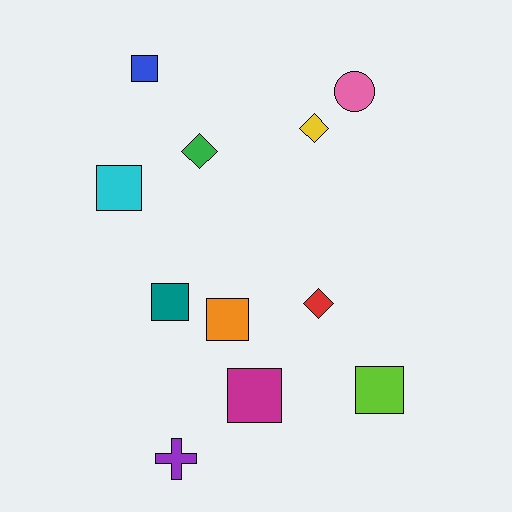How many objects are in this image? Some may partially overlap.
There are 11 objects.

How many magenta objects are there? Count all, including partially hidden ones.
There is 1 magenta object.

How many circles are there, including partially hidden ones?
There is 1 circle.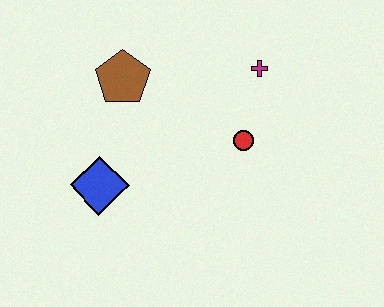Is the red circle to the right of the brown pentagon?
Yes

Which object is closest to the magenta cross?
The red circle is closest to the magenta cross.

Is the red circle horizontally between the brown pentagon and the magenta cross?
Yes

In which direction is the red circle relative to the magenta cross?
The red circle is below the magenta cross.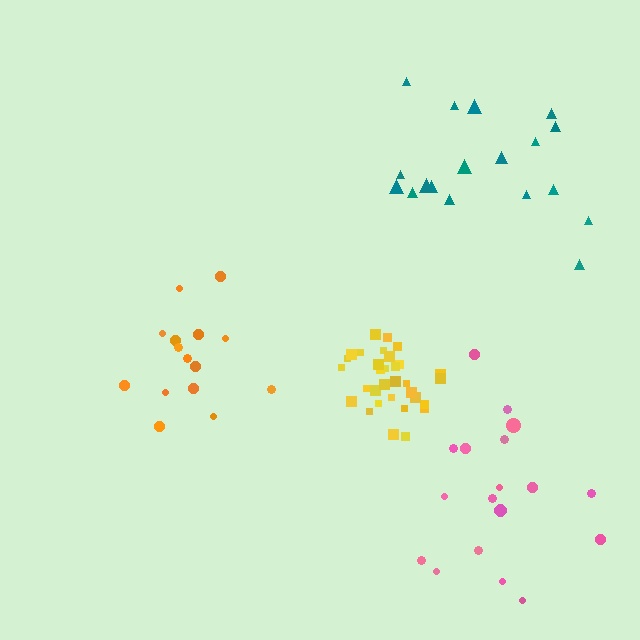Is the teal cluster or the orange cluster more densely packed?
Orange.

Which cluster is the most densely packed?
Yellow.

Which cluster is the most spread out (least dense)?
Pink.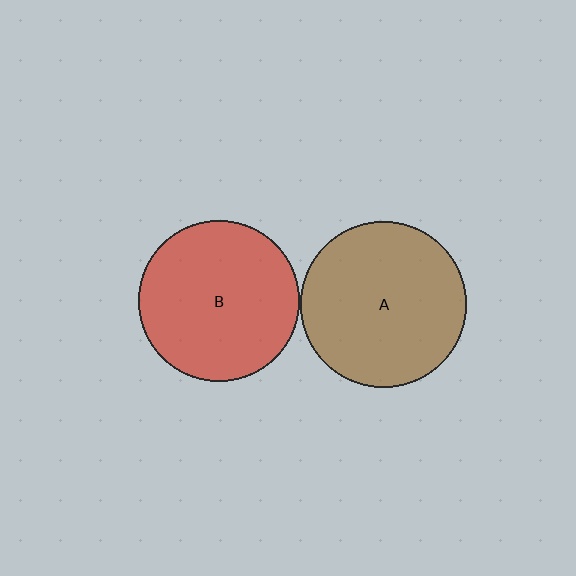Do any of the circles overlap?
No, none of the circles overlap.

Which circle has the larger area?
Circle A (brown).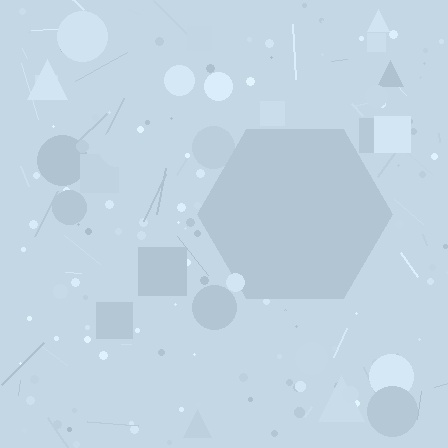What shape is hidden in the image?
A hexagon is hidden in the image.